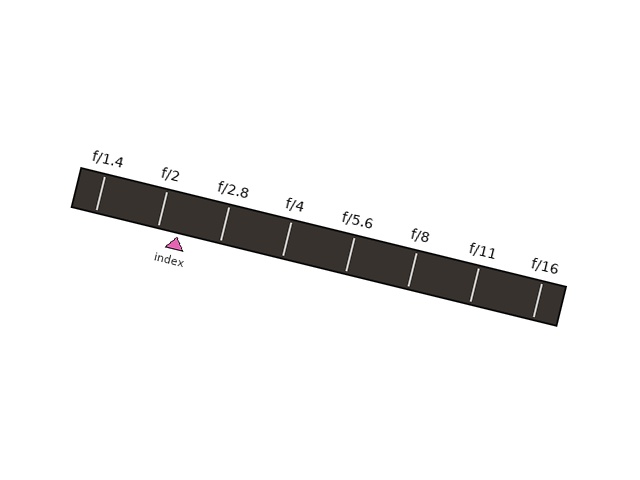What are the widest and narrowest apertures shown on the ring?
The widest aperture shown is f/1.4 and the narrowest is f/16.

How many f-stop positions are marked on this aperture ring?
There are 8 f-stop positions marked.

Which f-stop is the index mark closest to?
The index mark is closest to f/2.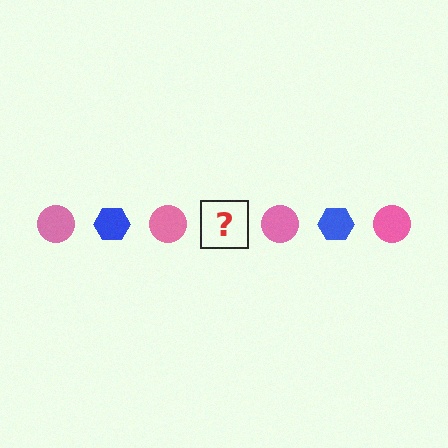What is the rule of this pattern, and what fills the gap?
The rule is that the pattern alternates between pink circle and blue hexagon. The gap should be filled with a blue hexagon.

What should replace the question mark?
The question mark should be replaced with a blue hexagon.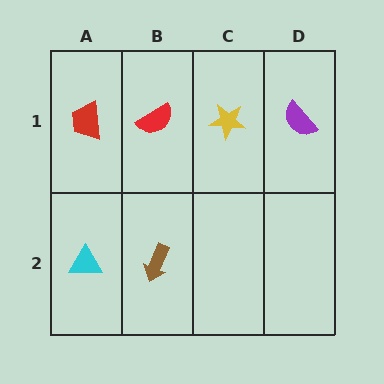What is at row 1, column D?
A purple semicircle.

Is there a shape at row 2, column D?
No, that cell is empty.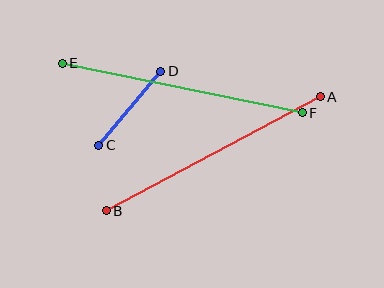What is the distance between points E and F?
The distance is approximately 245 pixels.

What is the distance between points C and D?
The distance is approximately 97 pixels.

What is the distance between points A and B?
The distance is approximately 242 pixels.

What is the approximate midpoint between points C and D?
The midpoint is at approximately (130, 108) pixels.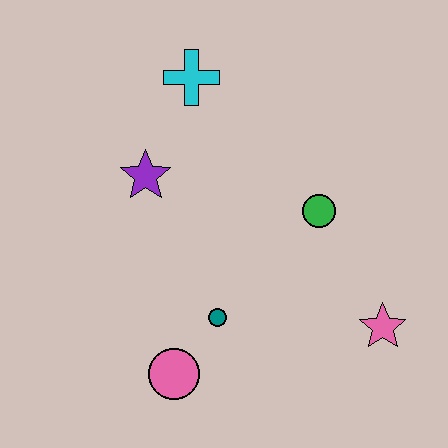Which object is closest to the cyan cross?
The purple star is closest to the cyan cross.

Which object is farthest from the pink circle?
The cyan cross is farthest from the pink circle.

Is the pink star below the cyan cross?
Yes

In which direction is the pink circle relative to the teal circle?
The pink circle is below the teal circle.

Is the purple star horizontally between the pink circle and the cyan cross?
No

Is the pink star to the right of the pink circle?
Yes